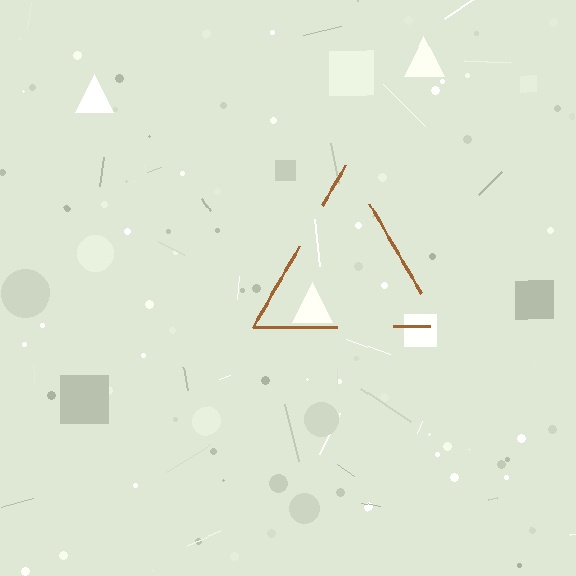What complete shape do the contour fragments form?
The contour fragments form a triangle.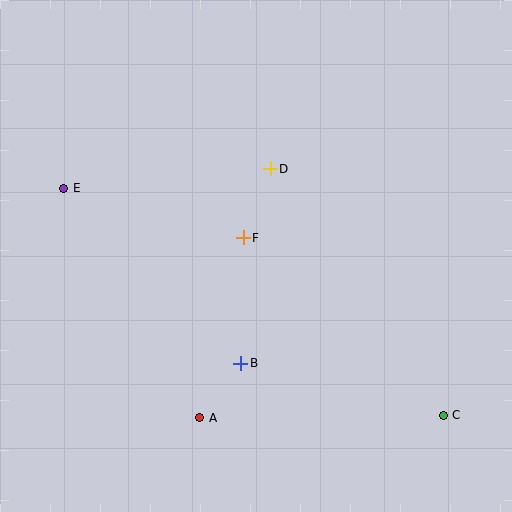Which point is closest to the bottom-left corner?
Point A is closest to the bottom-left corner.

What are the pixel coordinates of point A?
Point A is at (200, 418).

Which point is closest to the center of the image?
Point F at (243, 238) is closest to the center.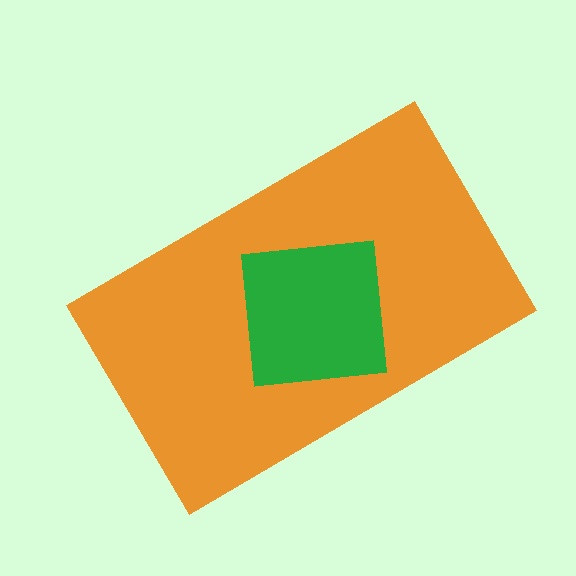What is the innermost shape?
The green square.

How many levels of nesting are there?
2.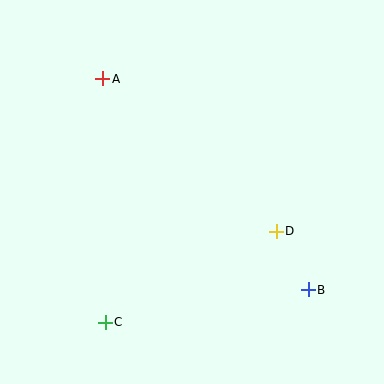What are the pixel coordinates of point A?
Point A is at (103, 79).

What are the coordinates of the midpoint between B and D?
The midpoint between B and D is at (292, 261).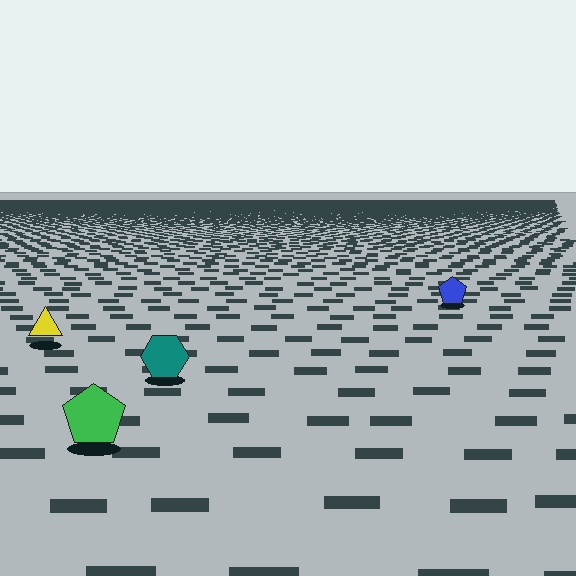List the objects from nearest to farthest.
From nearest to farthest: the green pentagon, the teal hexagon, the yellow triangle, the blue pentagon.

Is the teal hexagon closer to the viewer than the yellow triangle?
Yes. The teal hexagon is closer — you can tell from the texture gradient: the ground texture is coarser near it.